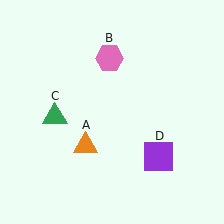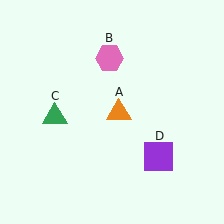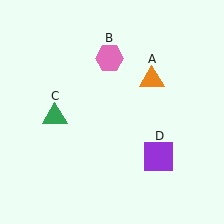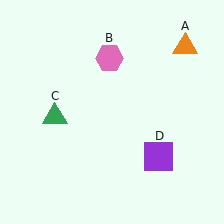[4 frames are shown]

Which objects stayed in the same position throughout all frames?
Pink hexagon (object B) and green triangle (object C) and purple square (object D) remained stationary.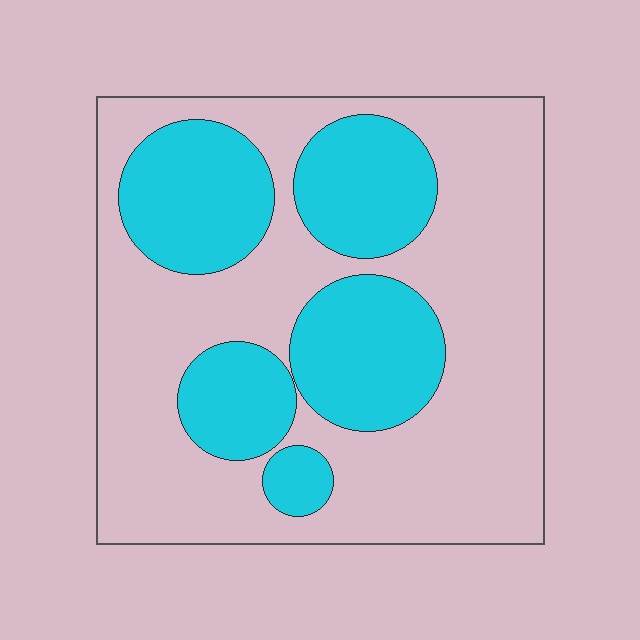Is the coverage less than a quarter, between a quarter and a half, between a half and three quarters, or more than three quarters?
Between a quarter and a half.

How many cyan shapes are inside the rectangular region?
5.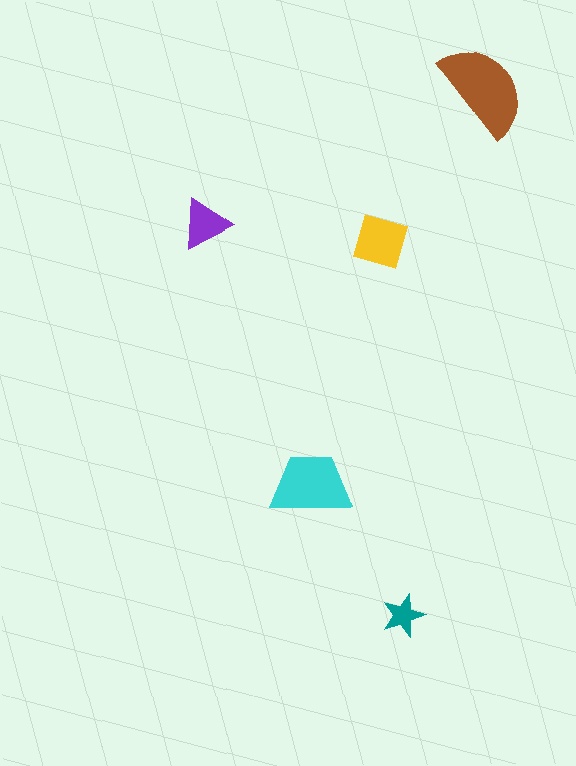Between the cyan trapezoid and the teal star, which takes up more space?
The cyan trapezoid.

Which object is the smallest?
The teal star.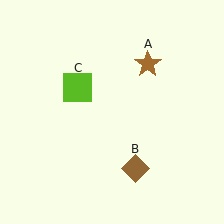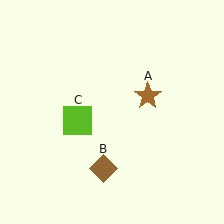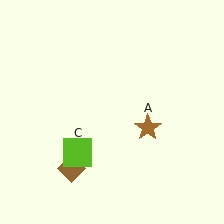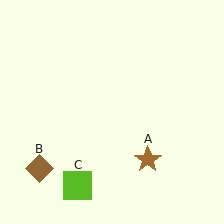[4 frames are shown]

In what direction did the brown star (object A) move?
The brown star (object A) moved down.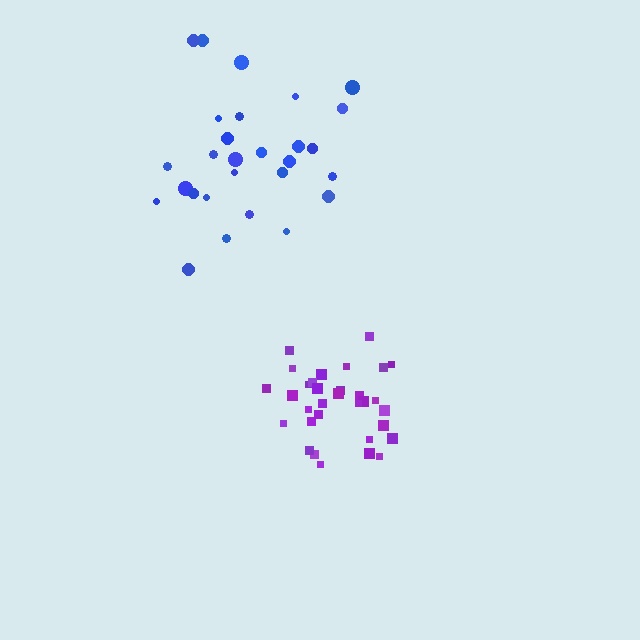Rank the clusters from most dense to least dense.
purple, blue.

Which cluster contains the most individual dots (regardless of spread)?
Purple (32).